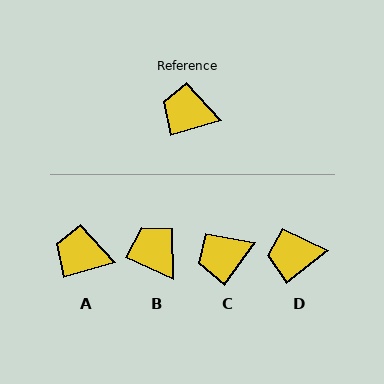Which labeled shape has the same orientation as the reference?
A.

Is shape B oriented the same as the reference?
No, it is off by about 41 degrees.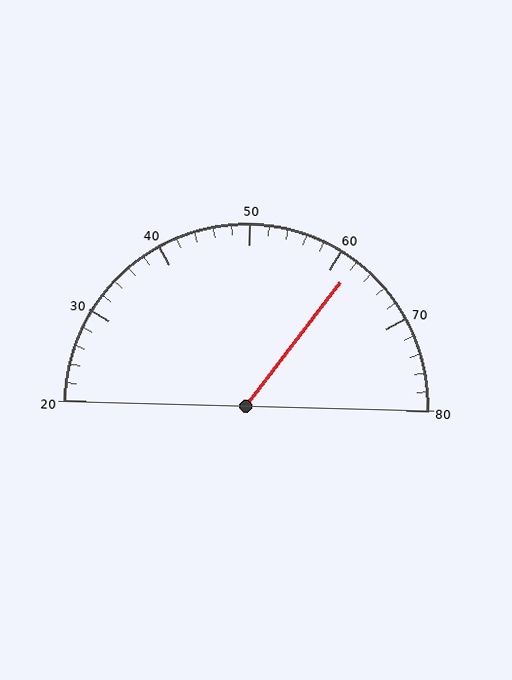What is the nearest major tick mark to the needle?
The nearest major tick mark is 60.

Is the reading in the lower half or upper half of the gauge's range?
The reading is in the upper half of the range (20 to 80).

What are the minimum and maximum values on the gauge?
The gauge ranges from 20 to 80.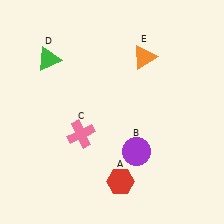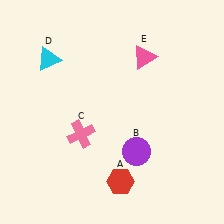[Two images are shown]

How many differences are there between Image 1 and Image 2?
There are 2 differences between the two images.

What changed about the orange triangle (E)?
In Image 1, E is orange. In Image 2, it changed to pink.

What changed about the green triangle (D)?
In Image 1, D is green. In Image 2, it changed to cyan.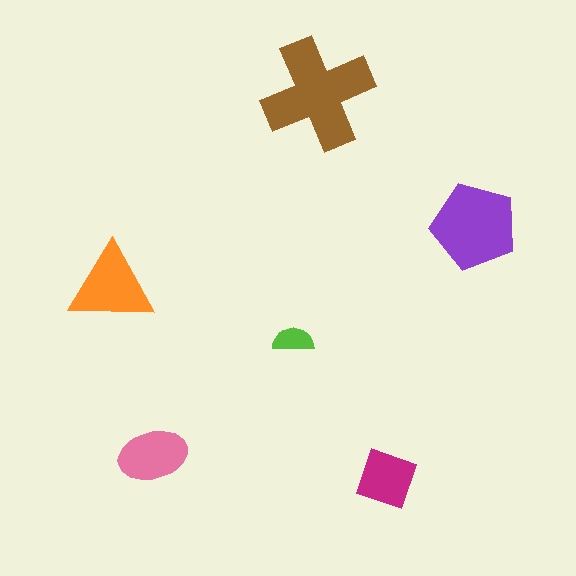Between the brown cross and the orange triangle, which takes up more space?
The brown cross.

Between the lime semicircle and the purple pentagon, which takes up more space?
The purple pentagon.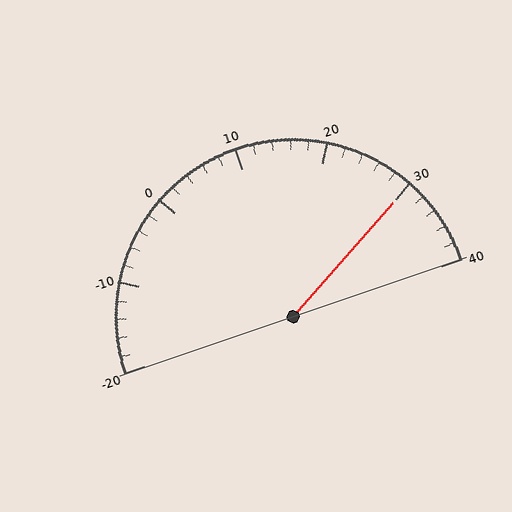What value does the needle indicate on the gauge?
The needle indicates approximately 30.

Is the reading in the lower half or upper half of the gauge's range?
The reading is in the upper half of the range (-20 to 40).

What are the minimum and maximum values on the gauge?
The gauge ranges from -20 to 40.